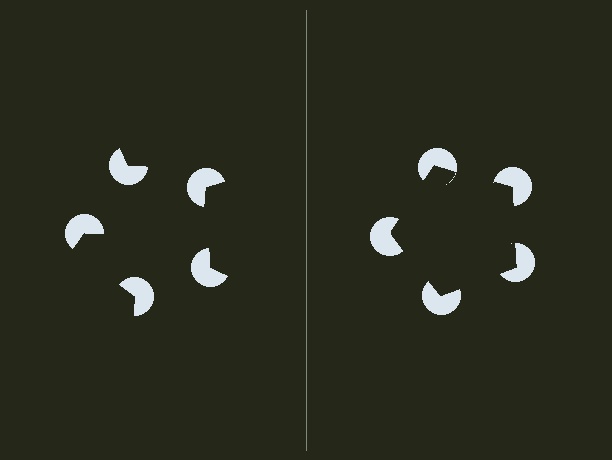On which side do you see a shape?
An illusory pentagon appears on the right side. On the left side the wedge cuts are rotated, so no coherent shape forms.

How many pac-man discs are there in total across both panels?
10 — 5 on each side.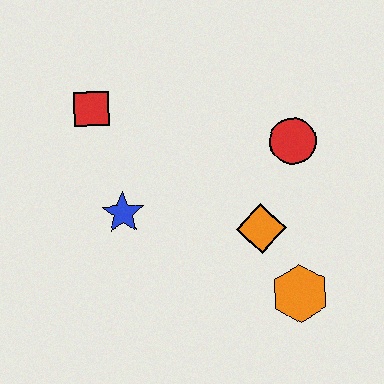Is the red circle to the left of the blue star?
No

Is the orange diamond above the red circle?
No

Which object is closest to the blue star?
The red square is closest to the blue star.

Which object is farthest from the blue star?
The orange hexagon is farthest from the blue star.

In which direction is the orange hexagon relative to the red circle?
The orange hexagon is below the red circle.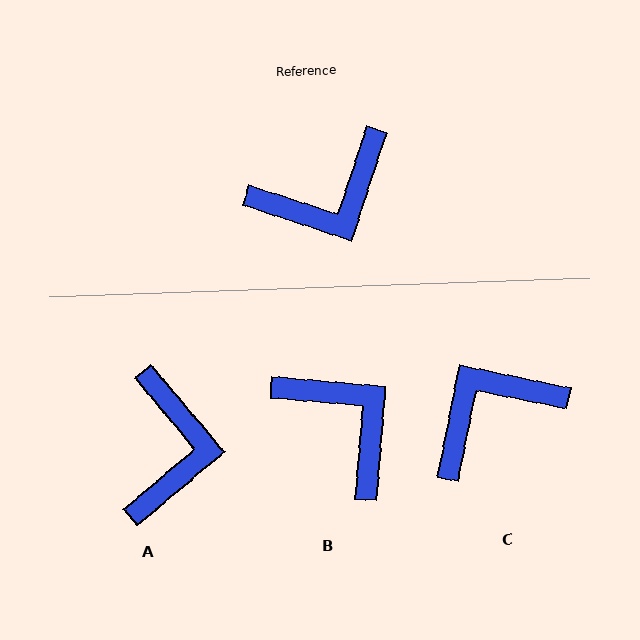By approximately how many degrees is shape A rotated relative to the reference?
Approximately 58 degrees counter-clockwise.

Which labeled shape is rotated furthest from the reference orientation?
C, about 173 degrees away.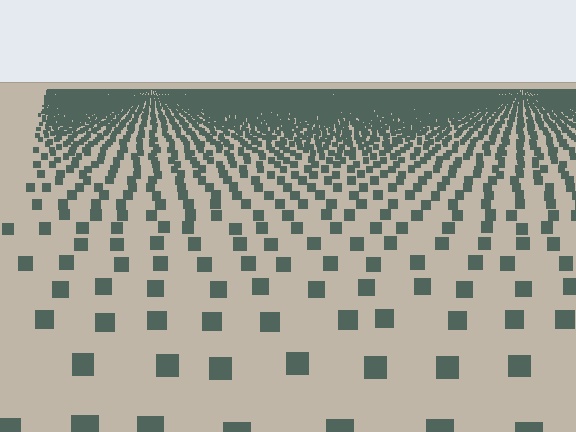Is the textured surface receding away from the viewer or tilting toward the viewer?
The surface is receding away from the viewer. Texture elements get smaller and denser toward the top.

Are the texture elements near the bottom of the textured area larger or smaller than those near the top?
Larger. Near the bottom, elements are closer to the viewer and appear at a bigger on-screen size.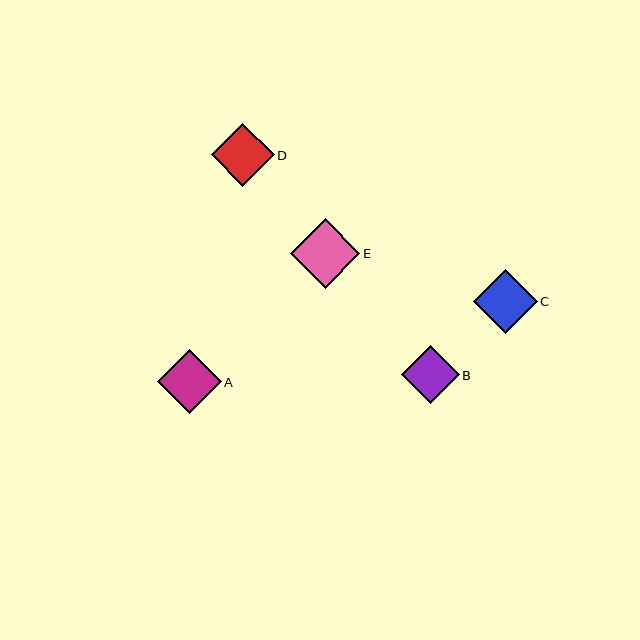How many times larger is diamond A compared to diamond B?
Diamond A is approximately 1.1 times the size of diamond B.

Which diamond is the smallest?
Diamond B is the smallest with a size of approximately 58 pixels.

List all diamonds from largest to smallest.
From largest to smallest: E, A, C, D, B.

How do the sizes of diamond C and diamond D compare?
Diamond C and diamond D are approximately the same size.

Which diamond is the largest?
Diamond E is the largest with a size of approximately 70 pixels.